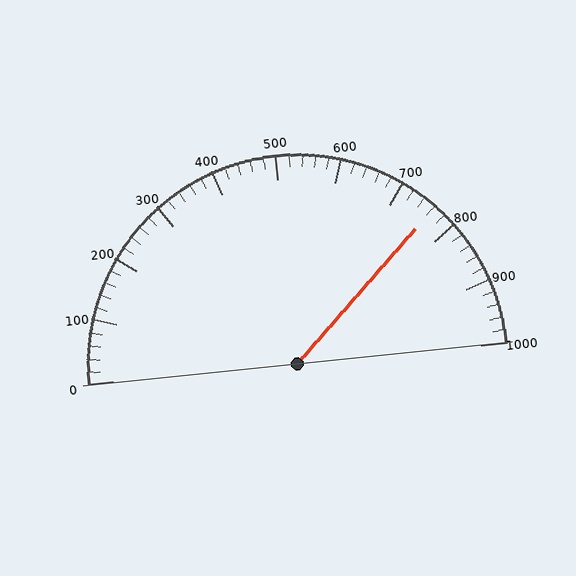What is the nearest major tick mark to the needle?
The nearest major tick mark is 800.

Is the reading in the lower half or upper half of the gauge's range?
The reading is in the upper half of the range (0 to 1000).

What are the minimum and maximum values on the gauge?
The gauge ranges from 0 to 1000.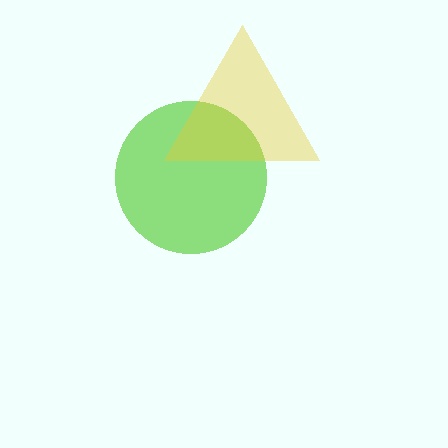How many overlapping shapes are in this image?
There are 2 overlapping shapes in the image.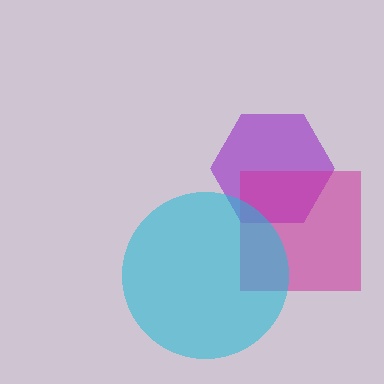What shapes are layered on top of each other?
The layered shapes are: a purple hexagon, a magenta square, a cyan circle.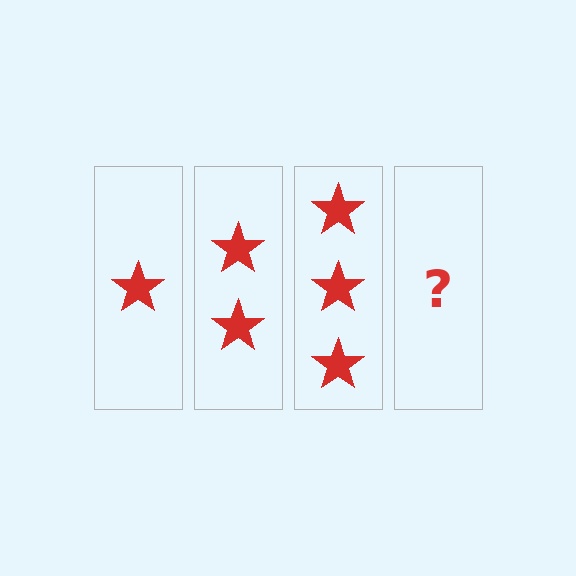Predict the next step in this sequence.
The next step is 4 stars.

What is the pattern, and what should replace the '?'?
The pattern is that each step adds one more star. The '?' should be 4 stars.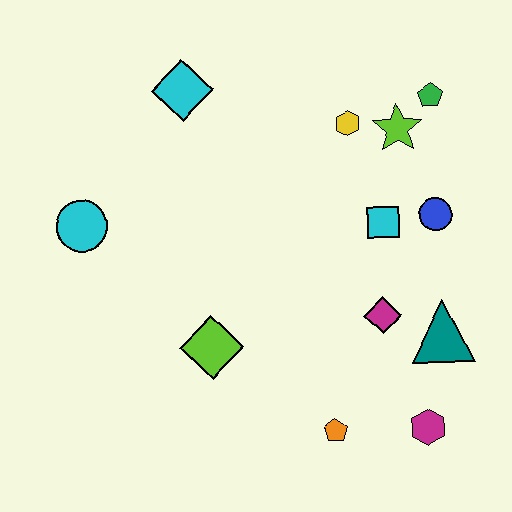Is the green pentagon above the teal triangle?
Yes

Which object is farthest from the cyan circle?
The magenta hexagon is farthest from the cyan circle.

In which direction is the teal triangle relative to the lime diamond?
The teal triangle is to the right of the lime diamond.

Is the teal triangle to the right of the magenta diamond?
Yes